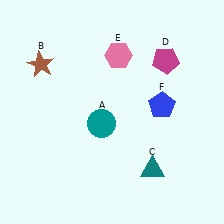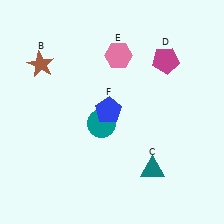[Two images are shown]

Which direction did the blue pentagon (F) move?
The blue pentagon (F) moved left.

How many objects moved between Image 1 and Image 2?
1 object moved between the two images.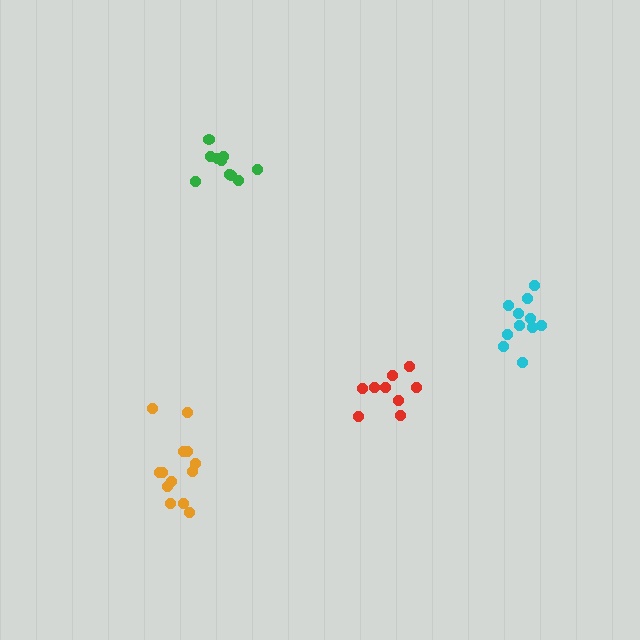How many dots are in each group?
Group 1: 11 dots, Group 2: 13 dots, Group 3: 11 dots, Group 4: 9 dots (44 total).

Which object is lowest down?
The orange cluster is bottommost.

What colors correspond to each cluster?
The clusters are colored: green, orange, cyan, red.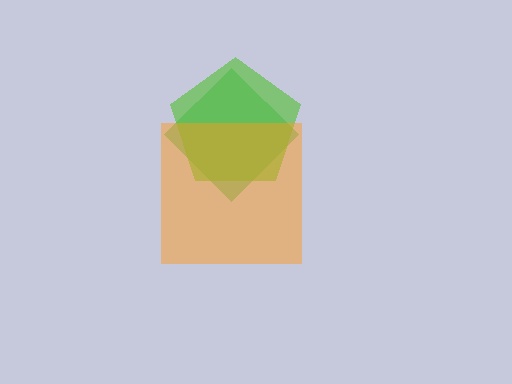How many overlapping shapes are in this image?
There are 3 overlapping shapes in the image.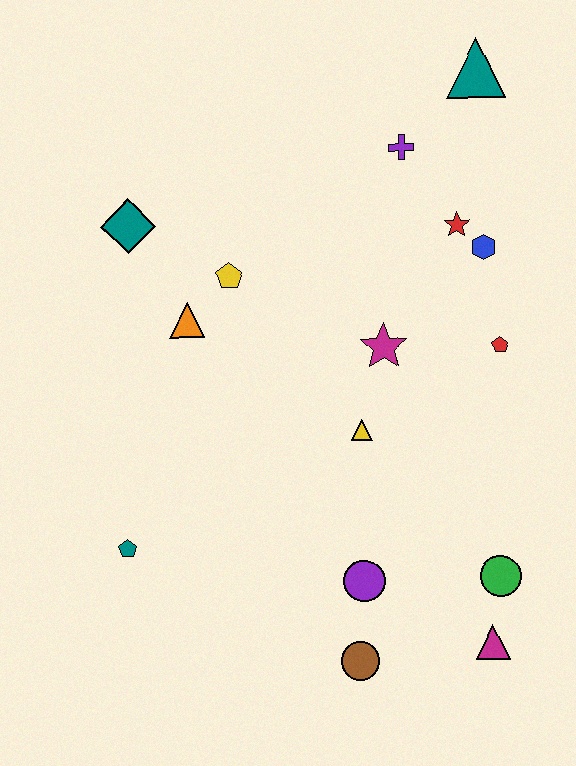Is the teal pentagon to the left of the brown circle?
Yes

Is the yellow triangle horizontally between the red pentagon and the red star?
No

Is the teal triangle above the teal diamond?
Yes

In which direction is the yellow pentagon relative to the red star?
The yellow pentagon is to the left of the red star.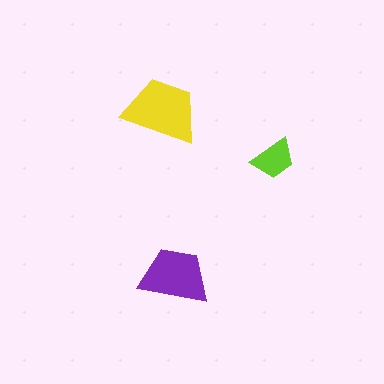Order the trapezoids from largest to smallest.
the yellow one, the purple one, the lime one.